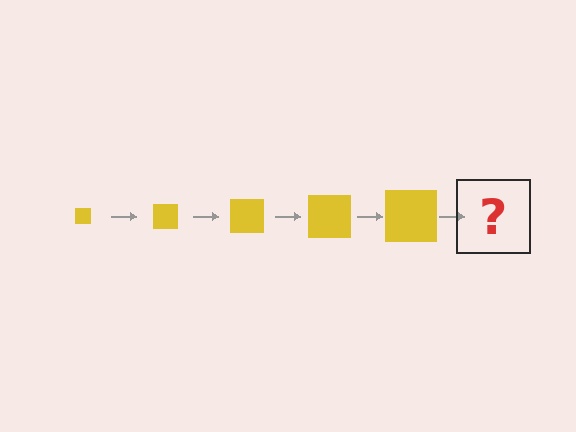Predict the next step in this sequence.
The next step is a yellow square, larger than the previous one.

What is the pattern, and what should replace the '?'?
The pattern is that the square gets progressively larger each step. The '?' should be a yellow square, larger than the previous one.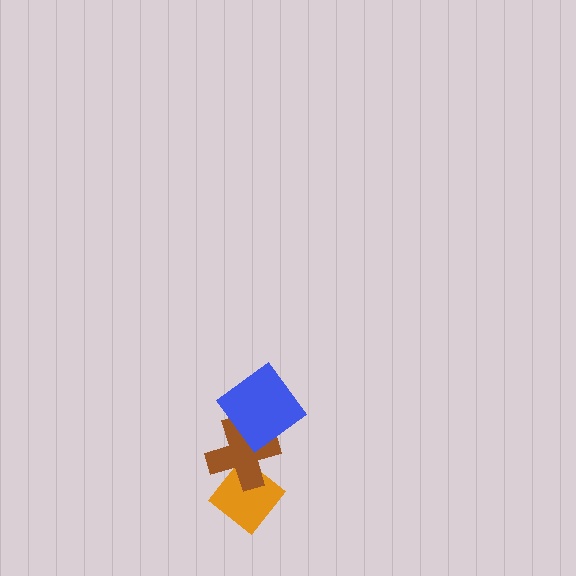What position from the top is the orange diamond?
The orange diamond is 3rd from the top.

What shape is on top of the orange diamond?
The brown cross is on top of the orange diamond.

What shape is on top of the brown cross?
The blue diamond is on top of the brown cross.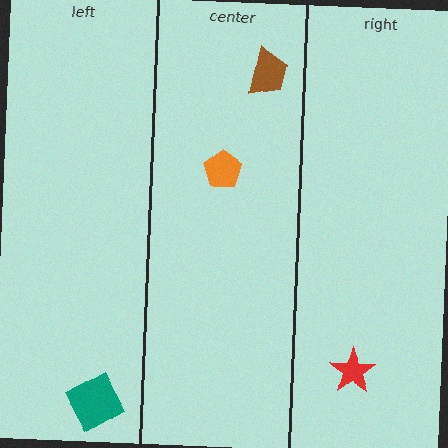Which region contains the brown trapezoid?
The center region.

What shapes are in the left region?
The teal square.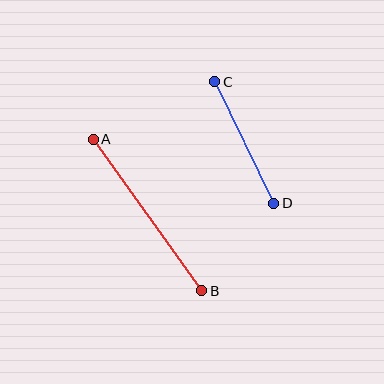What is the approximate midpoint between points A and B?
The midpoint is at approximately (148, 215) pixels.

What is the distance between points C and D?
The distance is approximately 135 pixels.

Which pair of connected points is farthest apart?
Points A and B are farthest apart.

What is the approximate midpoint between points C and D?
The midpoint is at approximately (244, 143) pixels.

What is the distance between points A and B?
The distance is approximately 186 pixels.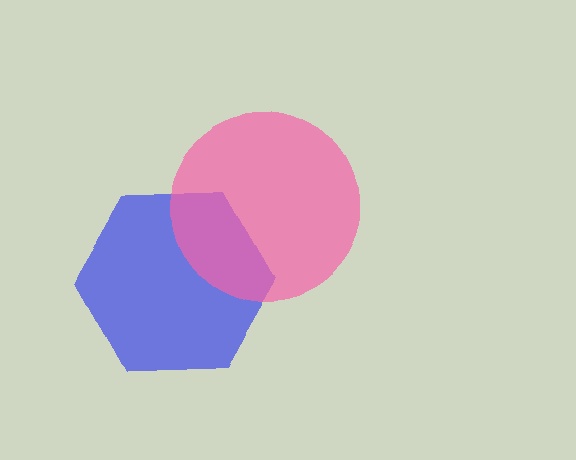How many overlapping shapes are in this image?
There are 2 overlapping shapes in the image.